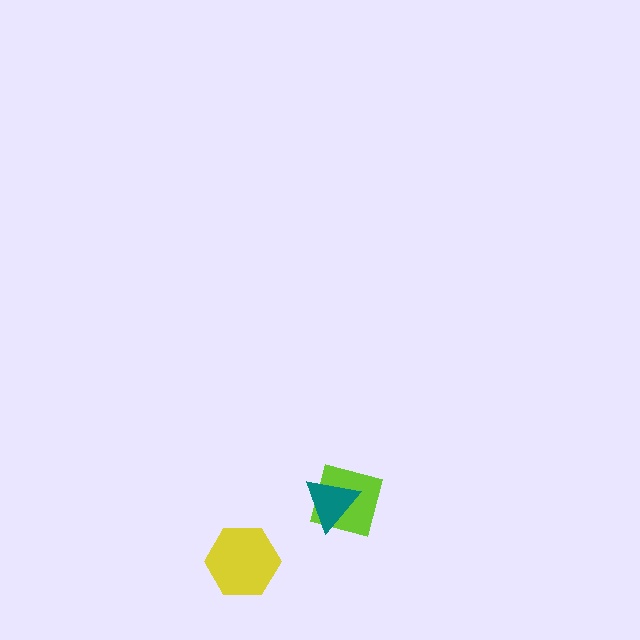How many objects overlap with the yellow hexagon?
0 objects overlap with the yellow hexagon.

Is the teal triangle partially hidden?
No, no other shape covers it.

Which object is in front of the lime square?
The teal triangle is in front of the lime square.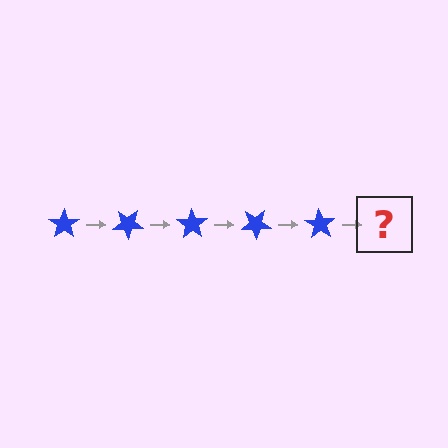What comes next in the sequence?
The next element should be a blue star rotated 175 degrees.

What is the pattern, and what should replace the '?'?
The pattern is that the star rotates 35 degrees each step. The '?' should be a blue star rotated 175 degrees.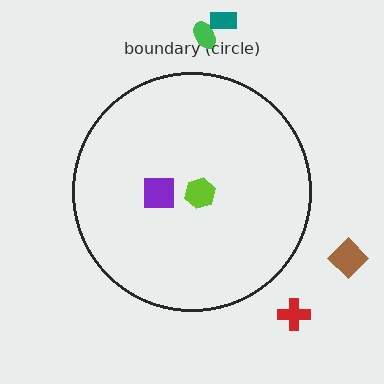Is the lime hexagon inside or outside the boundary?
Inside.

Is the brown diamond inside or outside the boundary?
Outside.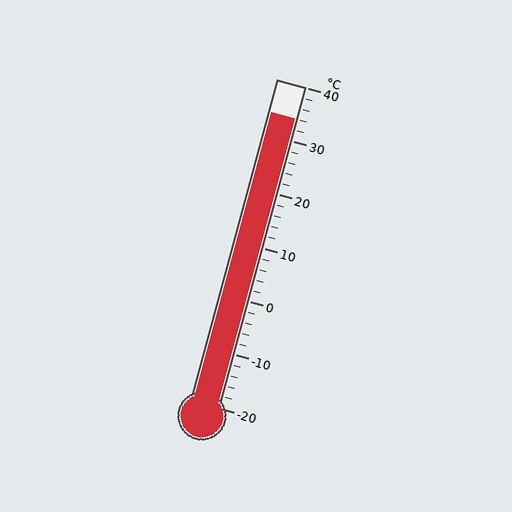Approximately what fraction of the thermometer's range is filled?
The thermometer is filled to approximately 90% of its range.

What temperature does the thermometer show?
The thermometer shows approximately 34°C.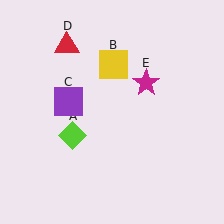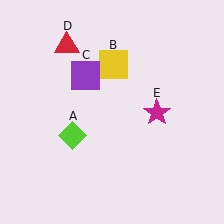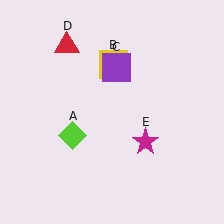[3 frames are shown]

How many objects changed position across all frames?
2 objects changed position: purple square (object C), magenta star (object E).